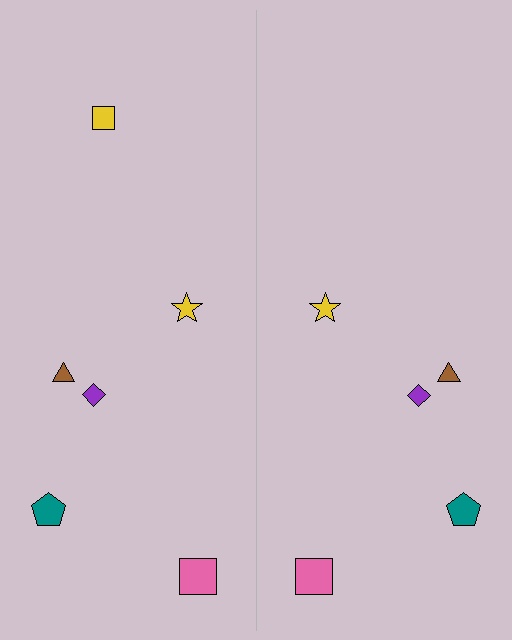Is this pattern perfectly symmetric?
No, the pattern is not perfectly symmetric. A yellow square is missing from the right side.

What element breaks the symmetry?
A yellow square is missing from the right side.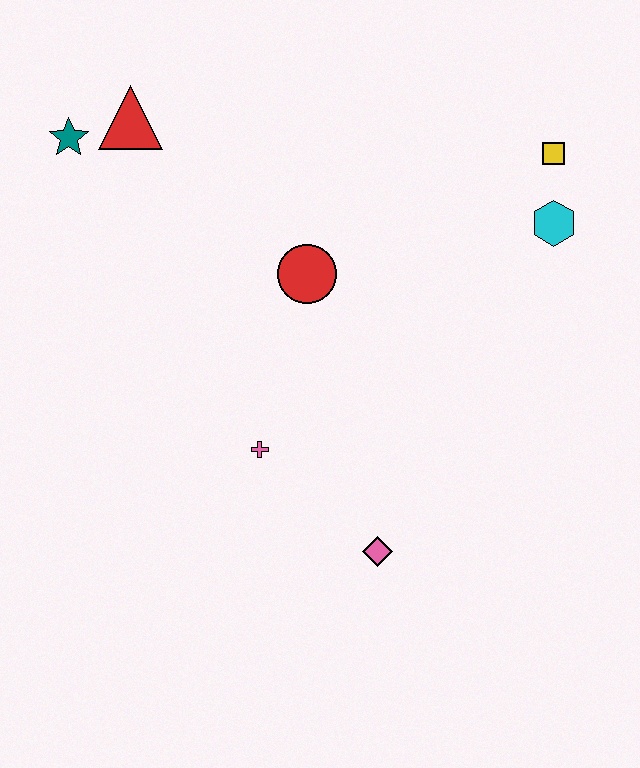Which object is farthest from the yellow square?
The teal star is farthest from the yellow square.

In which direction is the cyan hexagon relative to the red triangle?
The cyan hexagon is to the right of the red triangle.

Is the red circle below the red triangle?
Yes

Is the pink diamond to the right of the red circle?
Yes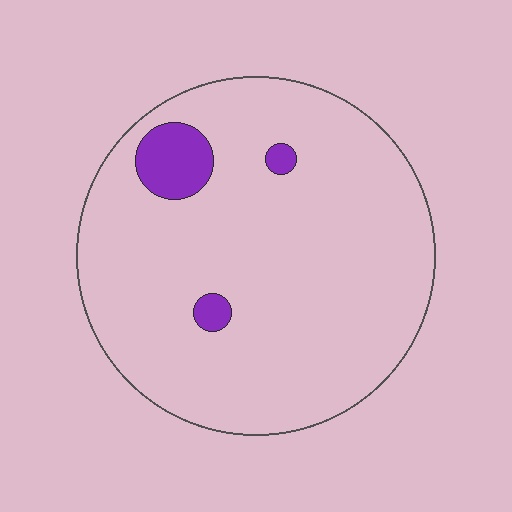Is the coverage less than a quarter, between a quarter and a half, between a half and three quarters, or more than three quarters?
Less than a quarter.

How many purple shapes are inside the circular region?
3.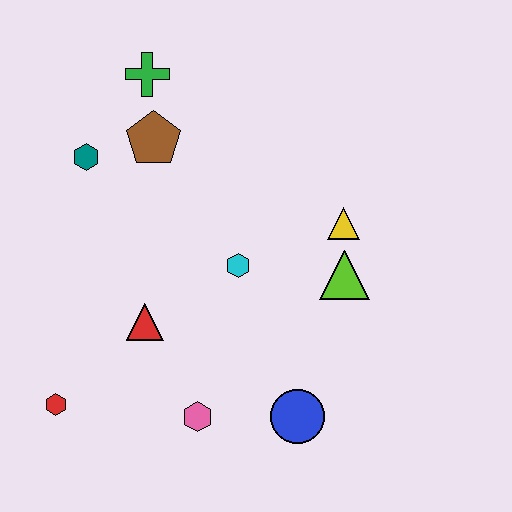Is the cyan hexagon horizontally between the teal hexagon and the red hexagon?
No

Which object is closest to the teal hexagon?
The brown pentagon is closest to the teal hexagon.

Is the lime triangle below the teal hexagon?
Yes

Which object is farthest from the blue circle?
The green cross is farthest from the blue circle.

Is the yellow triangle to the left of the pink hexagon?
No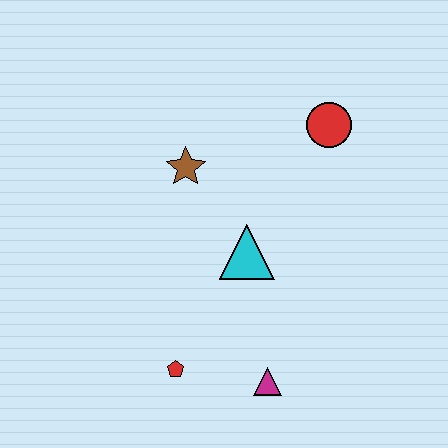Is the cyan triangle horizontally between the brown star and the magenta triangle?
Yes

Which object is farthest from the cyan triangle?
The red circle is farthest from the cyan triangle.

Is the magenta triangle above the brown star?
No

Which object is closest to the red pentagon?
The magenta triangle is closest to the red pentagon.